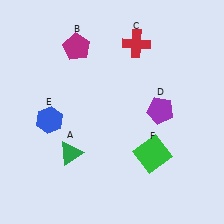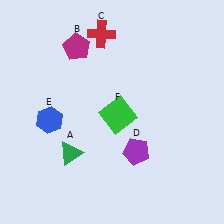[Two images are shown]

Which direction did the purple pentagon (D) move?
The purple pentagon (D) moved down.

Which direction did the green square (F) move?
The green square (F) moved up.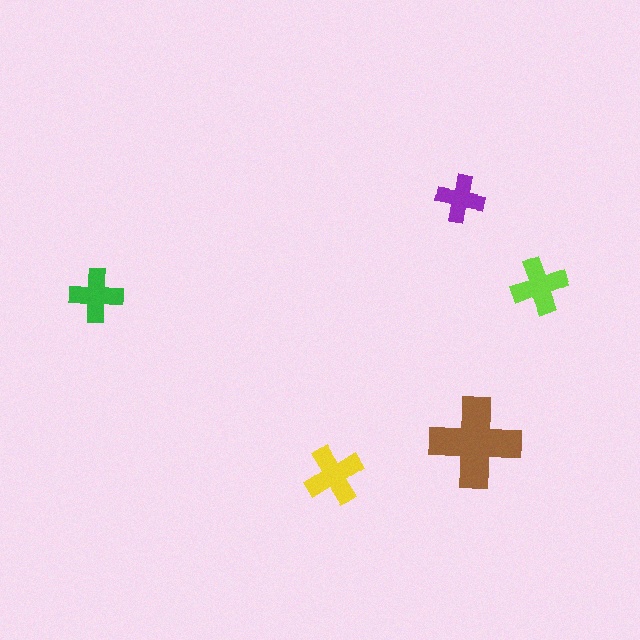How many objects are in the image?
There are 5 objects in the image.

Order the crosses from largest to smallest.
the brown one, the yellow one, the lime one, the green one, the purple one.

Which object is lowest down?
The yellow cross is bottommost.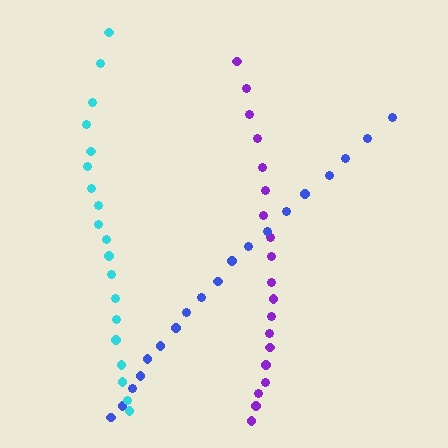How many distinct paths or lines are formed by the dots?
There are 3 distinct paths.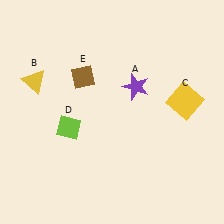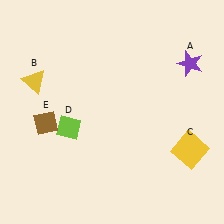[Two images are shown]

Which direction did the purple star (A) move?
The purple star (A) moved right.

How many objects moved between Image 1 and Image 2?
3 objects moved between the two images.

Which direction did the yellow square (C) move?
The yellow square (C) moved down.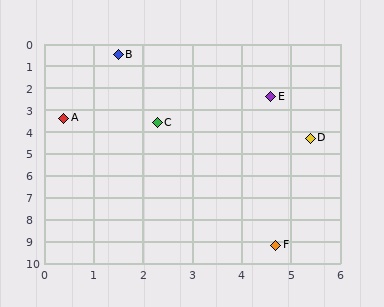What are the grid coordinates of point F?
Point F is at approximately (4.7, 9.2).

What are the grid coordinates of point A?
Point A is at approximately (0.4, 3.4).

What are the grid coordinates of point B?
Point B is at approximately (1.5, 0.5).